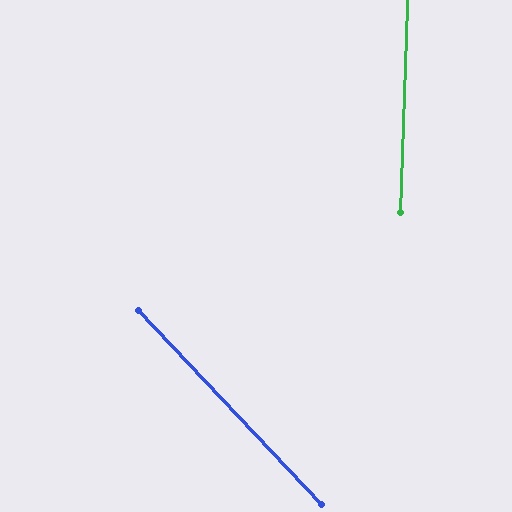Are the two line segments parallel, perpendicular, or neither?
Neither parallel nor perpendicular — they differ by about 45°.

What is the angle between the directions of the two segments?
Approximately 45 degrees.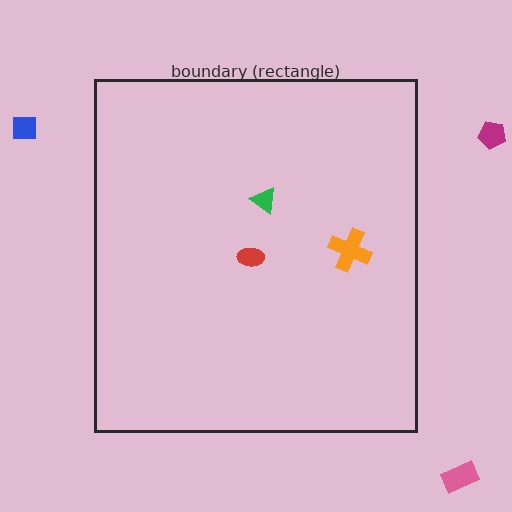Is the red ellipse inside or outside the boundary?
Inside.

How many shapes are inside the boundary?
3 inside, 3 outside.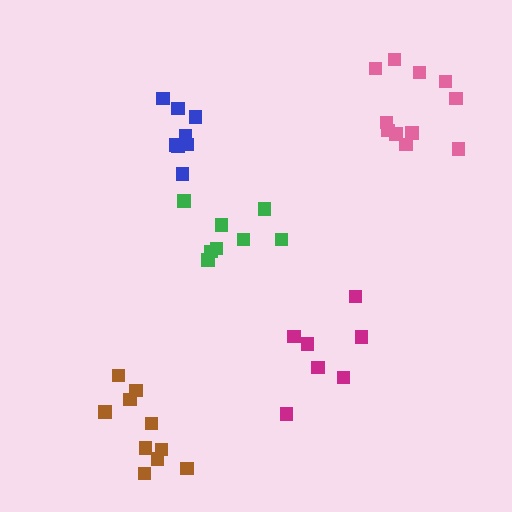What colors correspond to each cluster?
The clusters are colored: brown, pink, magenta, blue, green.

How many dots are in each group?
Group 1: 10 dots, Group 2: 11 dots, Group 3: 7 dots, Group 4: 8 dots, Group 5: 8 dots (44 total).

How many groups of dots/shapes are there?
There are 5 groups.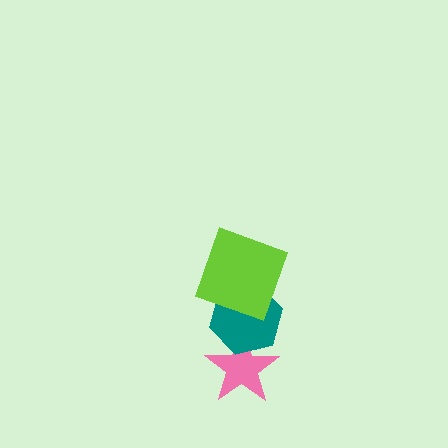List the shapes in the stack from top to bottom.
From top to bottom: the lime square, the teal hexagon, the pink star.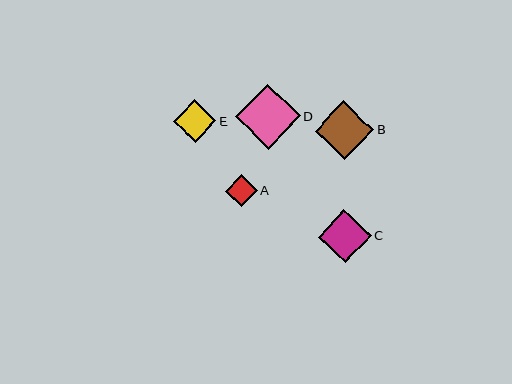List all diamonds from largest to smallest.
From largest to smallest: D, B, C, E, A.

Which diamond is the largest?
Diamond D is the largest with a size of approximately 65 pixels.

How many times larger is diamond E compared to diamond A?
Diamond E is approximately 1.3 times the size of diamond A.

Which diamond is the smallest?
Diamond A is the smallest with a size of approximately 32 pixels.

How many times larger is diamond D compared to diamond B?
Diamond D is approximately 1.1 times the size of diamond B.